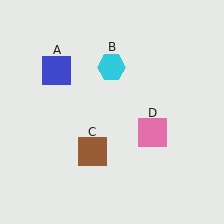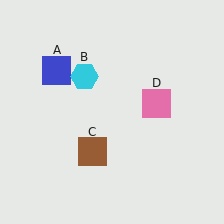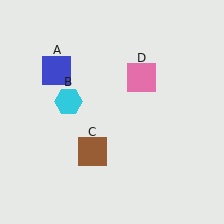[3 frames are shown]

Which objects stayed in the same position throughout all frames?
Blue square (object A) and brown square (object C) remained stationary.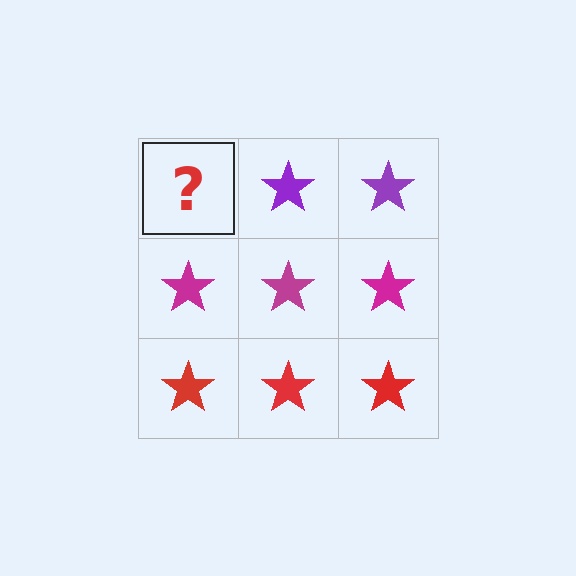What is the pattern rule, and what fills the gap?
The rule is that each row has a consistent color. The gap should be filled with a purple star.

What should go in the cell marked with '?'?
The missing cell should contain a purple star.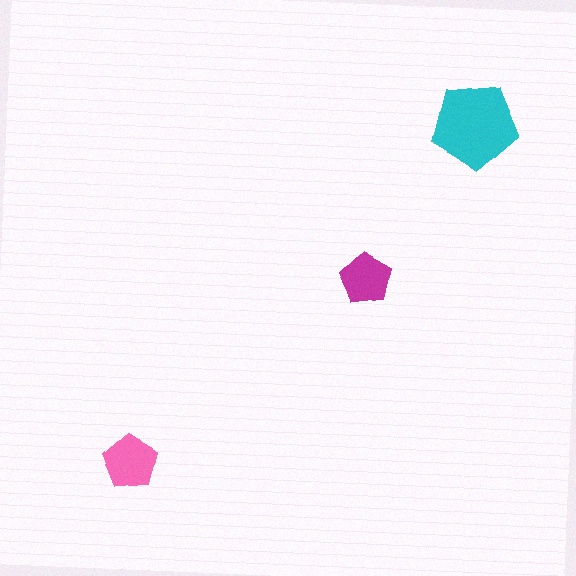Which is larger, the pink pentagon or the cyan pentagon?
The cyan one.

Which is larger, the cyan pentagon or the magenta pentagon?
The cyan one.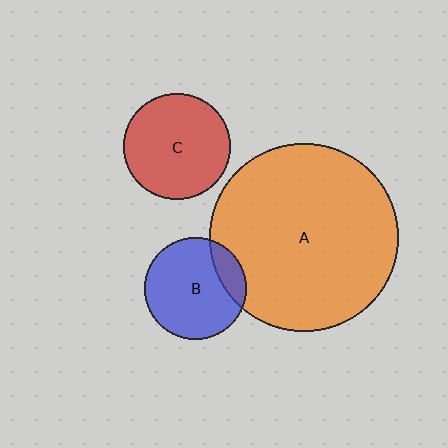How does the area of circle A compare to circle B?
Approximately 3.4 times.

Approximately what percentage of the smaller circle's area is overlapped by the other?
Approximately 15%.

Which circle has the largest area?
Circle A (orange).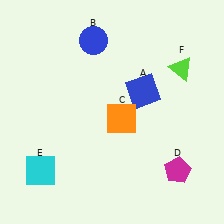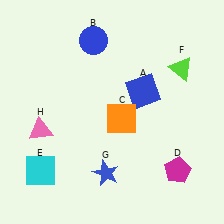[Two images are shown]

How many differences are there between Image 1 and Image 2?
There are 2 differences between the two images.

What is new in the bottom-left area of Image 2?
A pink triangle (H) was added in the bottom-left area of Image 2.